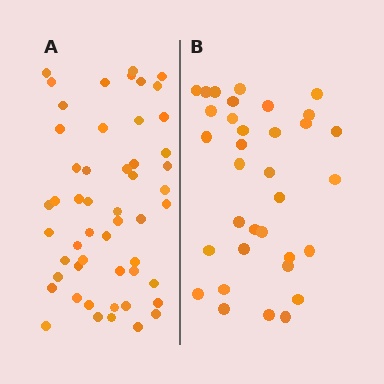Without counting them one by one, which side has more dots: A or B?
Region A (the left region) has more dots.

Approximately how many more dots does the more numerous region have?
Region A has approximately 20 more dots than region B.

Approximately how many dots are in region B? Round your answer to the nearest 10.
About 30 dots. (The exact count is 34, which rounds to 30.)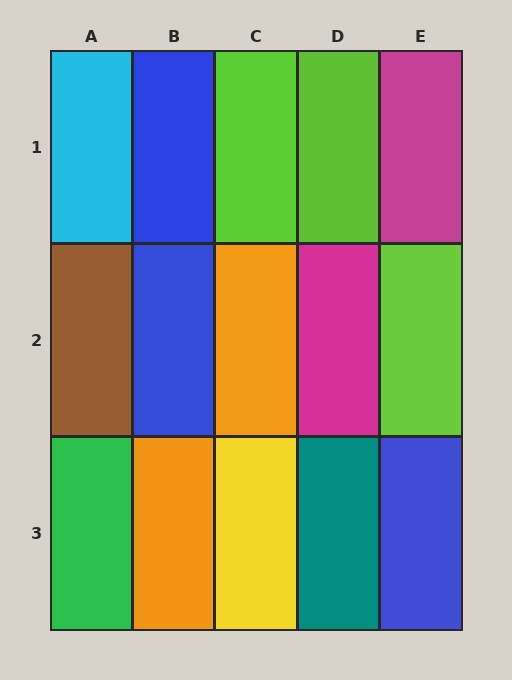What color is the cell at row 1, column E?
Magenta.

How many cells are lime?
3 cells are lime.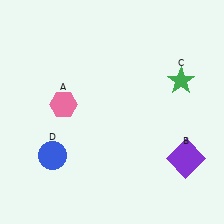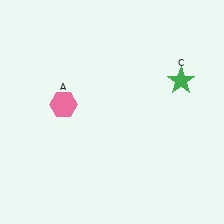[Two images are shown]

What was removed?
The blue circle (D), the purple square (B) were removed in Image 2.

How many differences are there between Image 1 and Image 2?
There are 2 differences between the two images.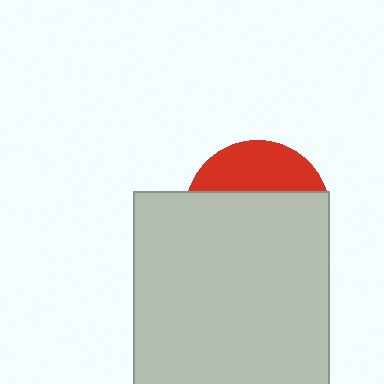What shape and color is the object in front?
The object in front is a light gray square.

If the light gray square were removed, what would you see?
You would see the complete red circle.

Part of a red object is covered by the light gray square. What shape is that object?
It is a circle.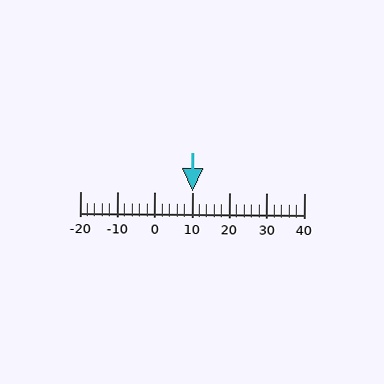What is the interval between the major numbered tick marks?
The major tick marks are spaced 10 units apart.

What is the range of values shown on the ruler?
The ruler shows values from -20 to 40.